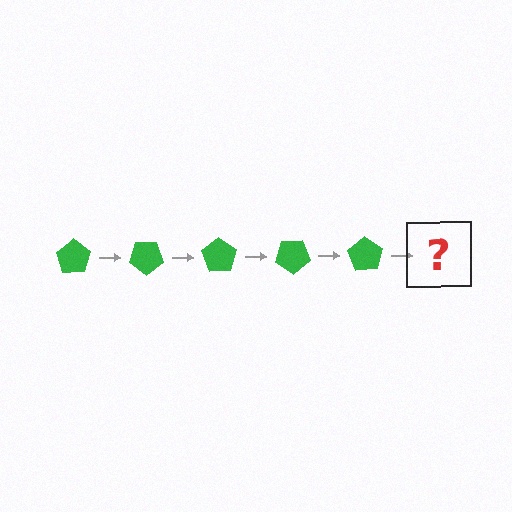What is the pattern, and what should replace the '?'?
The pattern is that the pentagon rotates 35 degrees each step. The '?' should be a green pentagon rotated 175 degrees.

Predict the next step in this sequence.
The next step is a green pentagon rotated 175 degrees.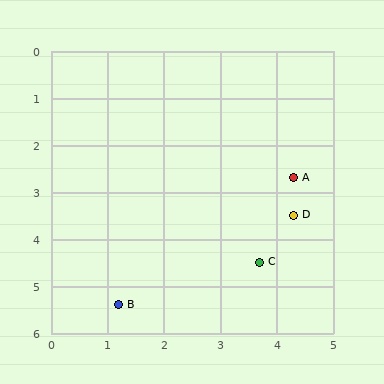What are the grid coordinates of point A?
Point A is at approximately (4.3, 2.7).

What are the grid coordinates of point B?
Point B is at approximately (1.2, 5.4).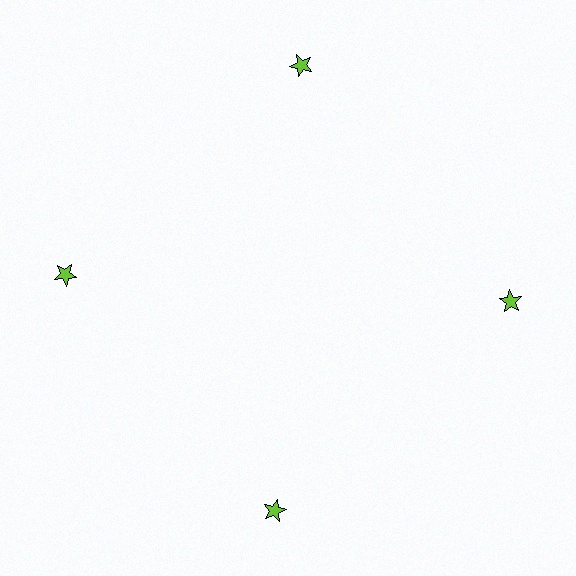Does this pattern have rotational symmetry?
Yes, this pattern has 4-fold rotational symmetry. It looks the same after rotating 90 degrees around the center.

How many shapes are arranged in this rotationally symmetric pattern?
There are 4 shapes, arranged in 4 groups of 1.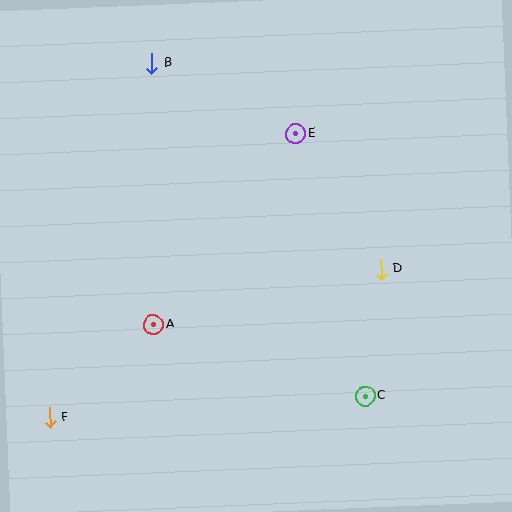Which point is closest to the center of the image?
Point A at (154, 324) is closest to the center.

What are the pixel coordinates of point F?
Point F is at (50, 417).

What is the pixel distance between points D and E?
The distance between D and E is 161 pixels.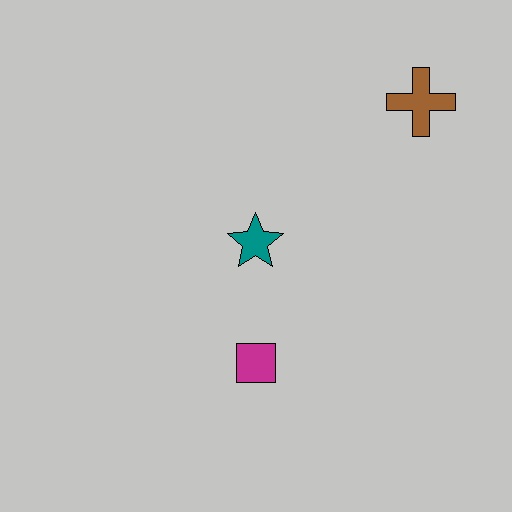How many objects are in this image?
There are 3 objects.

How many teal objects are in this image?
There is 1 teal object.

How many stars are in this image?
There is 1 star.